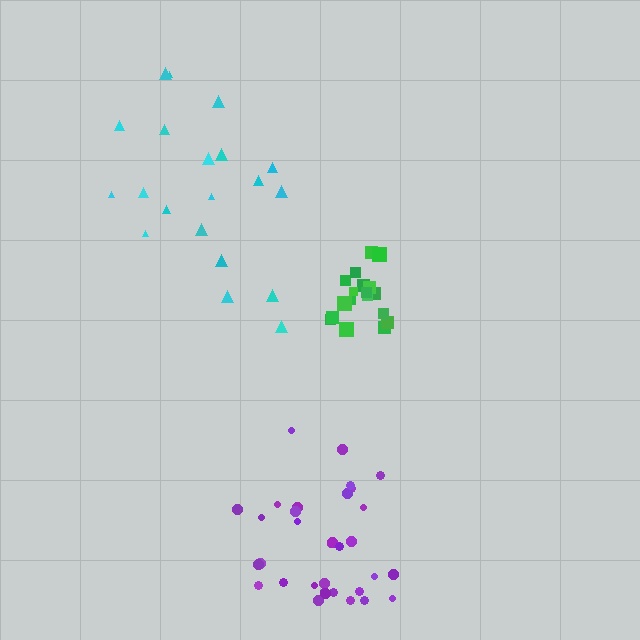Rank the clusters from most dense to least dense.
green, purple, cyan.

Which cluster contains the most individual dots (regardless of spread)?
Purple (33).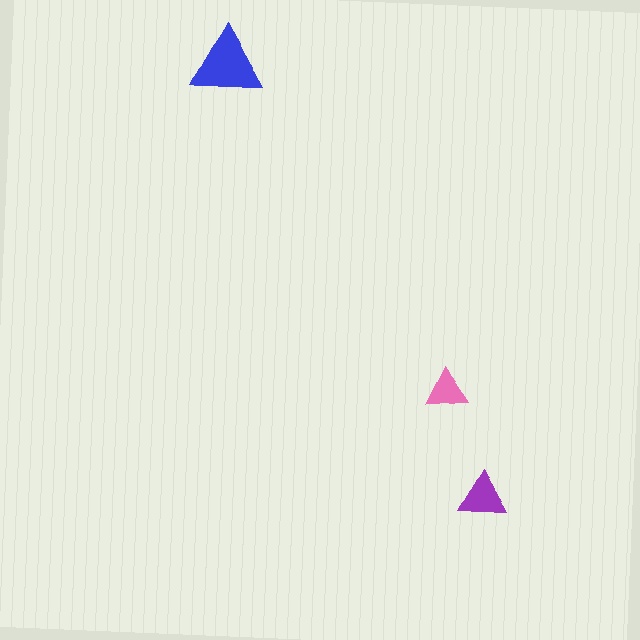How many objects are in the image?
There are 3 objects in the image.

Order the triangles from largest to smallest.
the blue one, the purple one, the pink one.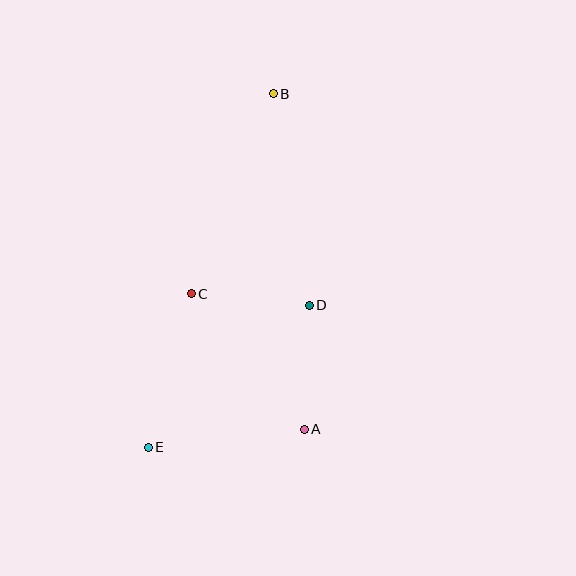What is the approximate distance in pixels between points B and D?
The distance between B and D is approximately 215 pixels.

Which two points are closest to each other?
Points C and D are closest to each other.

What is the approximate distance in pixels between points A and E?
The distance between A and E is approximately 157 pixels.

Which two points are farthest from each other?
Points B and E are farthest from each other.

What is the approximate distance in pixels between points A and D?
The distance between A and D is approximately 124 pixels.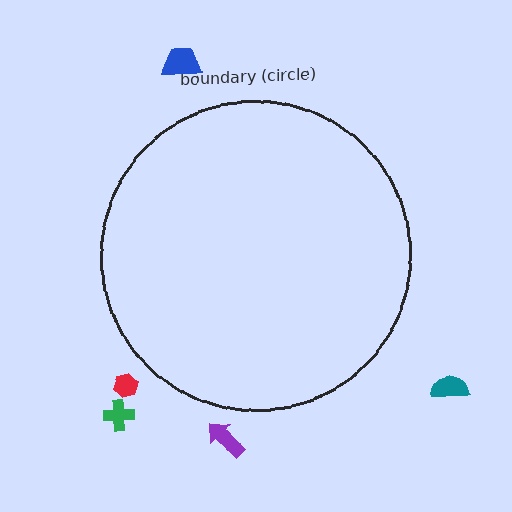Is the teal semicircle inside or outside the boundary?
Outside.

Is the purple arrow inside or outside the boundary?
Outside.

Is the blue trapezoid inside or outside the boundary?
Outside.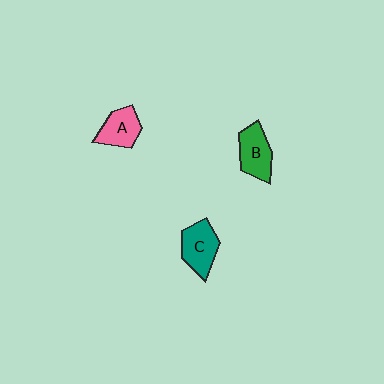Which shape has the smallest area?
Shape A (pink).